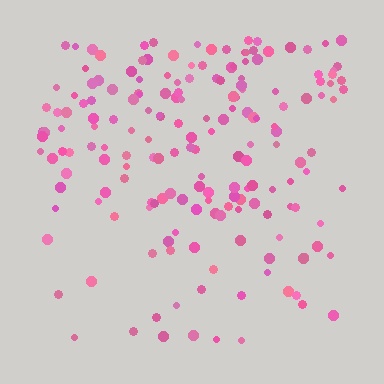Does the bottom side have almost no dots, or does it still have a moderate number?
Still a moderate number, just noticeably fewer than the top.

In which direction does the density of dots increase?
From bottom to top, with the top side densest.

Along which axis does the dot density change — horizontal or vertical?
Vertical.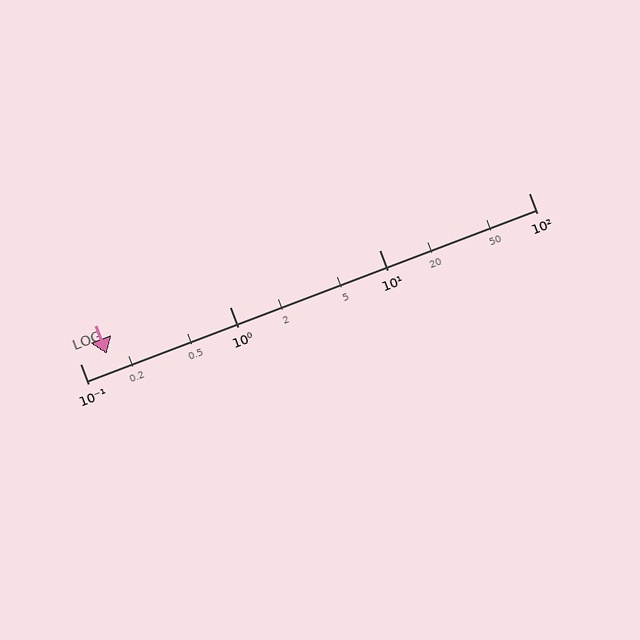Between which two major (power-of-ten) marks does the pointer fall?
The pointer is between 0.1 and 1.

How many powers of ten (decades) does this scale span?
The scale spans 3 decades, from 0.1 to 100.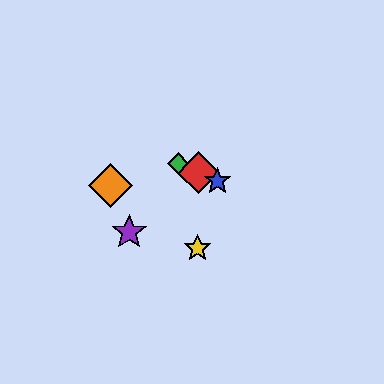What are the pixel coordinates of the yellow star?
The yellow star is at (198, 248).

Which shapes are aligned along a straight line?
The red diamond, the blue star, the green diamond are aligned along a straight line.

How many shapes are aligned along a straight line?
3 shapes (the red diamond, the blue star, the green diamond) are aligned along a straight line.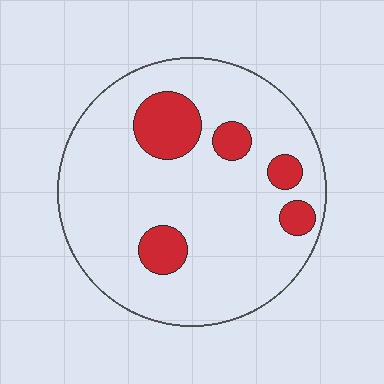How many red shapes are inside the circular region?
5.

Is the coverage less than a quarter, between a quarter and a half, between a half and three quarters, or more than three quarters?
Less than a quarter.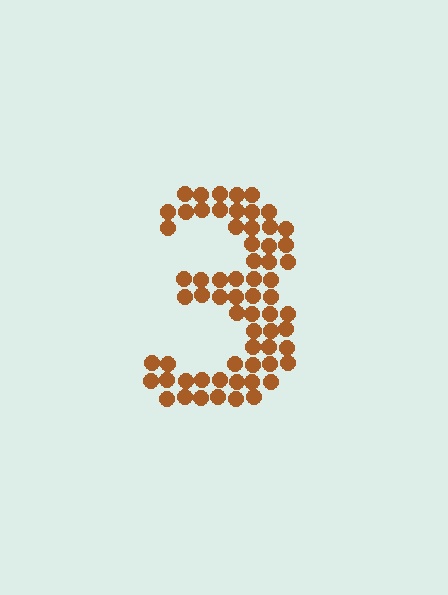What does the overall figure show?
The overall figure shows the digit 3.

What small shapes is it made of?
It is made of small circles.